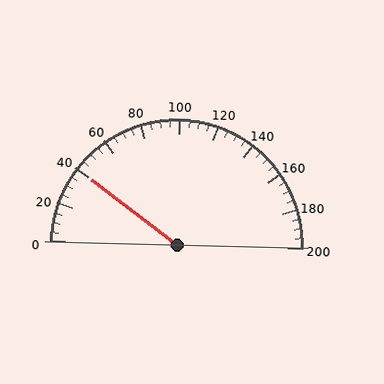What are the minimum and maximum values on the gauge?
The gauge ranges from 0 to 200.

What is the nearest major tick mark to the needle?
The nearest major tick mark is 40.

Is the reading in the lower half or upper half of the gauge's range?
The reading is in the lower half of the range (0 to 200).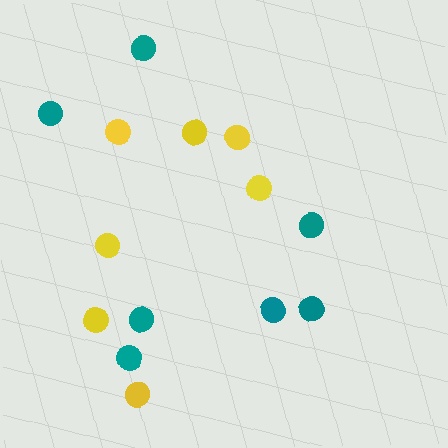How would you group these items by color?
There are 2 groups: one group of teal circles (7) and one group of yellow circles (7).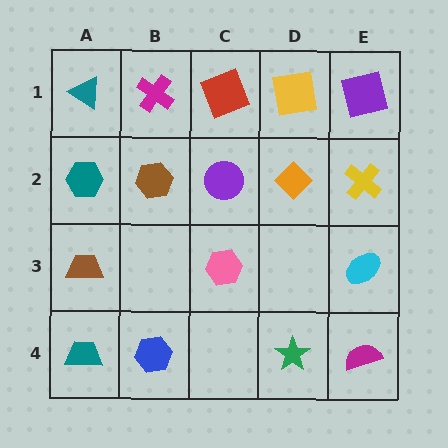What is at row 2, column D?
An orange diamond.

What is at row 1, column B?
A magenta cross.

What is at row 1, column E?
A purple square.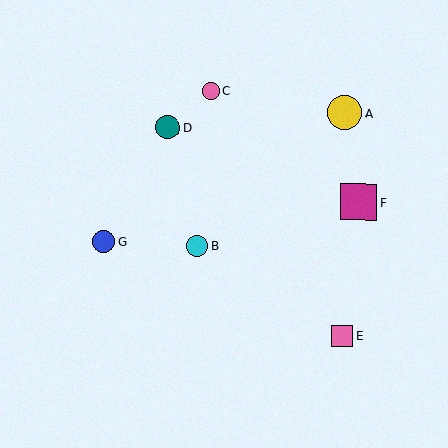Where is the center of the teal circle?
The center of the teal circle is at (168, 128).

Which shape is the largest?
The magenta square (labeled F) is the largest.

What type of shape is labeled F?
Shape F is a magenta square.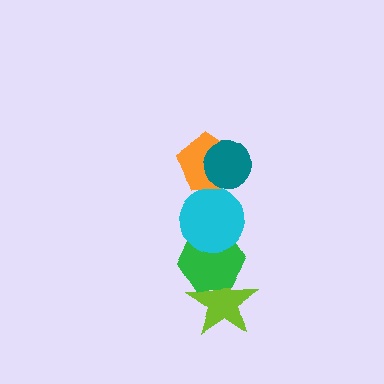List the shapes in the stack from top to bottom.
From top to bottom: the teal circle, the orange pentagon, the cyan circle, the green hexagon, the lime star.